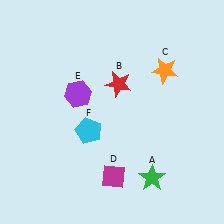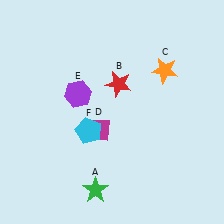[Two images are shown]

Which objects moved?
The objects that moved are: the green star (A), the magenta diamond (D).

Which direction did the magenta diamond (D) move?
The magenta diamond (D) moved up.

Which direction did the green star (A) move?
The green star (A) moved left.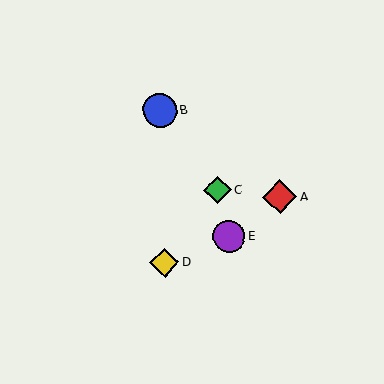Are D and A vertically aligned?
No, D is at x≈164 and A is at x≈280.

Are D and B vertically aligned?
Yes, both are at x≈164.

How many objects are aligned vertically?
2 objects (B, D) are aligned vertically.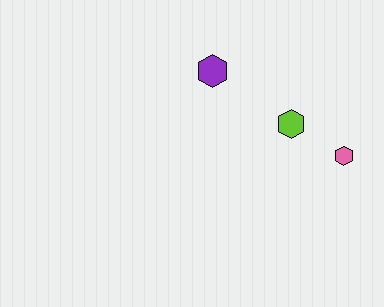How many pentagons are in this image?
There are no pentagons.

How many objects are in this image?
There are 3 objects.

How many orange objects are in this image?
There are no orange objects.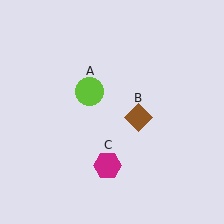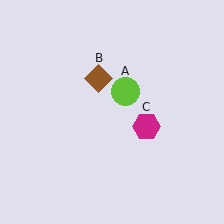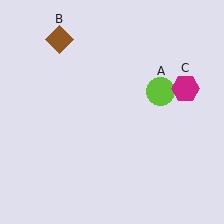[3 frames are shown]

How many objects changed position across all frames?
3 objects changed position: lime circle (object A), brown diamond (object B), magenta hexagon (object C).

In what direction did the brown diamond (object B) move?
The brown diamond (object B) moved up and to the left.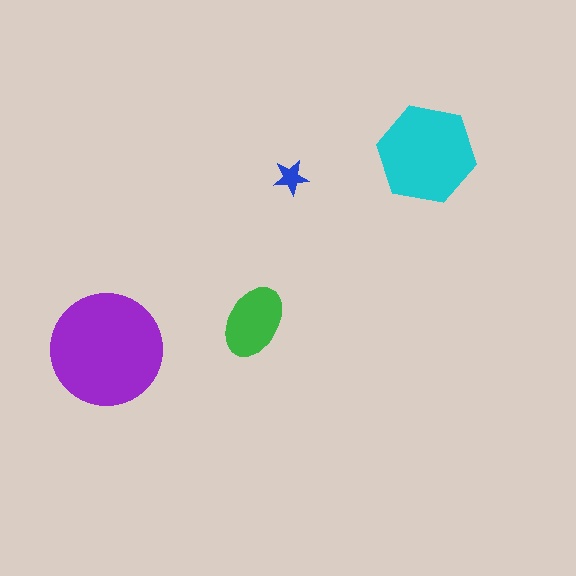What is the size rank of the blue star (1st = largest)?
4th.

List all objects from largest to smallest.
The purple circle, the cyan hexagon, the green ellipse, the blue star.